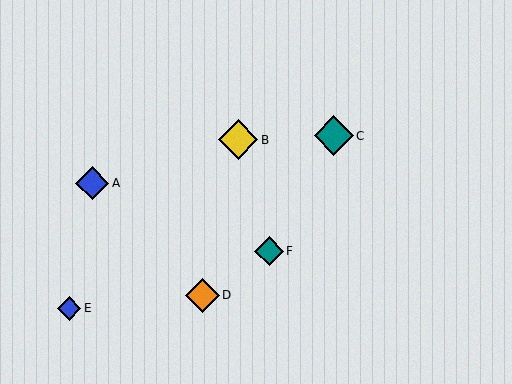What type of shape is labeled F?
Shape F is a teal diamond.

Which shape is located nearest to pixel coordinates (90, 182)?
The blue diamond (labeled A) at (92, 183) is nearest to that location.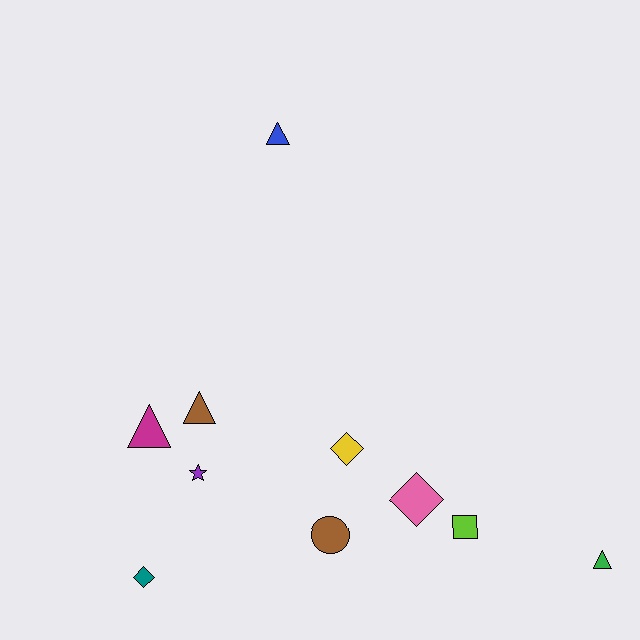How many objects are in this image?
There are 10 objects.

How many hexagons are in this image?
There are no hexagons.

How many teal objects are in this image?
There is 1 teal object.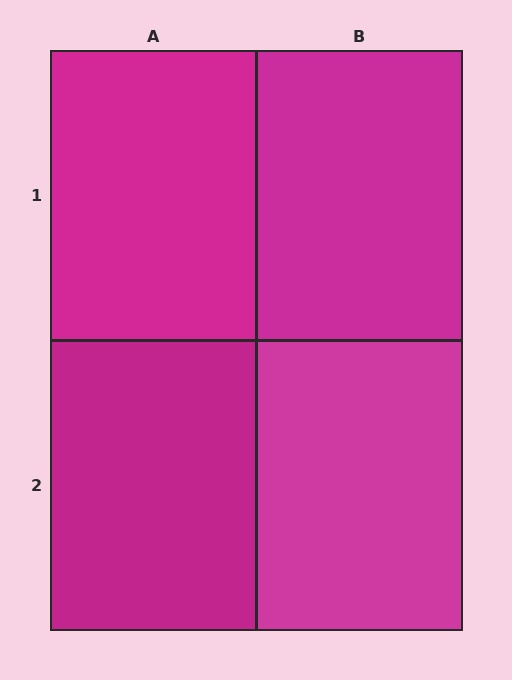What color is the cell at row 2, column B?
Magenta.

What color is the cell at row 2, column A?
Magenta.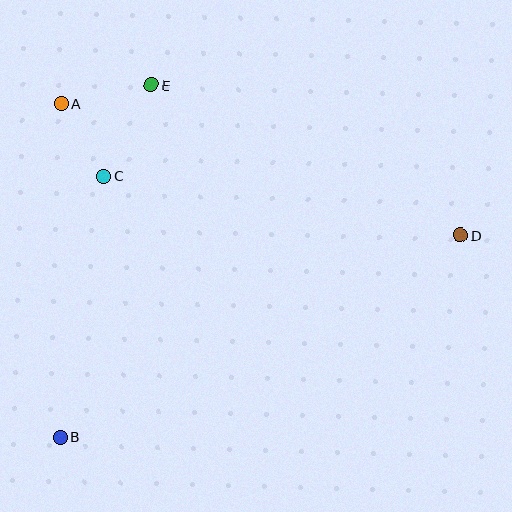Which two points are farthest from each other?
Points B and D are farthest from each other.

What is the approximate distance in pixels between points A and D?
The distance between A and D is approximately 420 pixels.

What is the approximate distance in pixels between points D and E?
The distance between D and E is approximately 344 pixels.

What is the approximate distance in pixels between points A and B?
The distance between A and B is approximately 333 pixels.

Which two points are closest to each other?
Points A and C are closest to each other.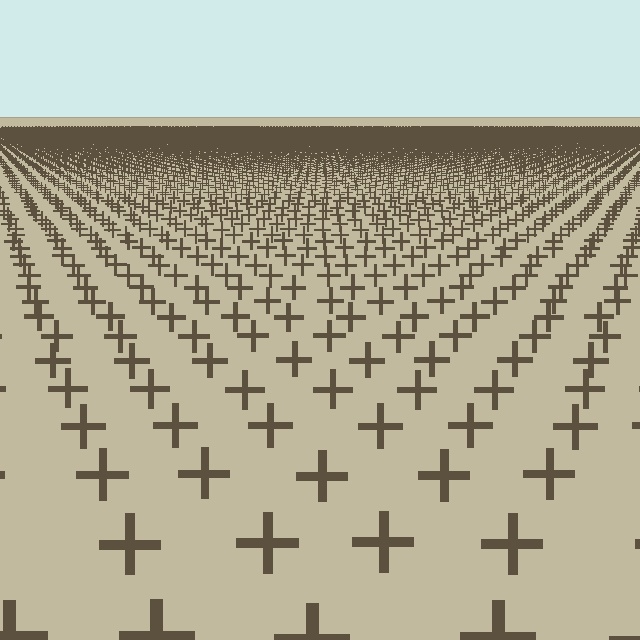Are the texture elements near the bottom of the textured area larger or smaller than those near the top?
Larger. Near the bottom, elements are closer to the viewer and appear at a bigger on-screen size.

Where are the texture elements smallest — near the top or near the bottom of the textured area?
Near the top.